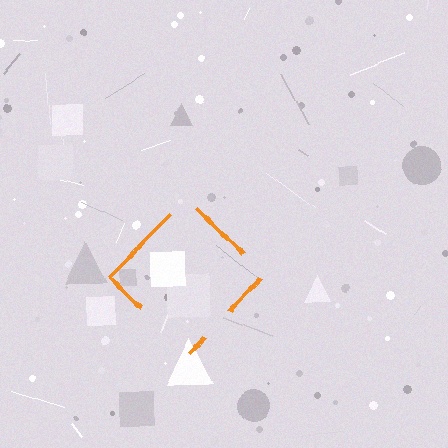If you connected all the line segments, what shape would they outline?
They would outline a diamond.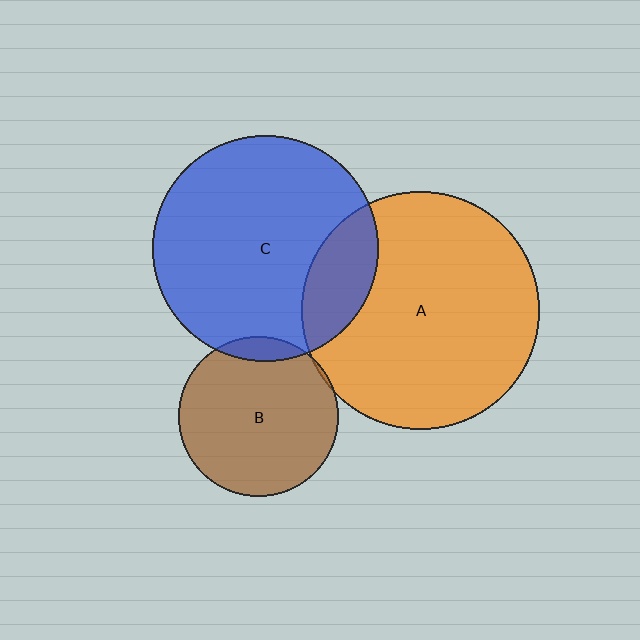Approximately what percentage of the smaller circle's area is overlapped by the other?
Approximately 5%.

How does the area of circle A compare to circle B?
Approximately 2.2 times.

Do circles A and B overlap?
Yes.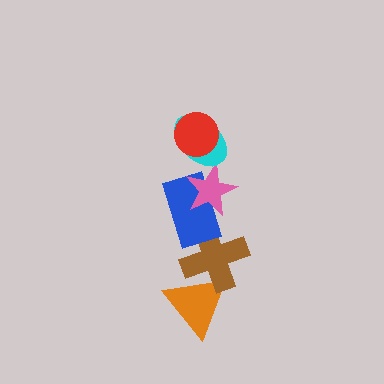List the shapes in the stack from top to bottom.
From top to bottom: the red circle, the cyan ellipse, the pink star, the blue rectangle, the brown cross, the orange triangle.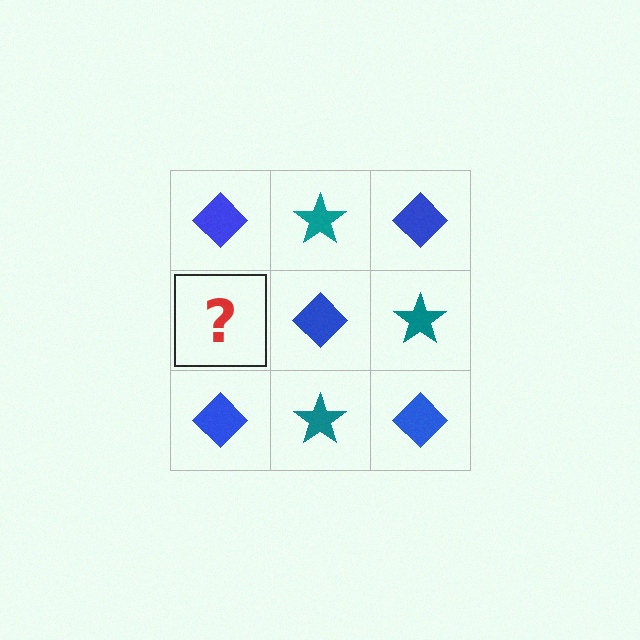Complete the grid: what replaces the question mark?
The question mark should be replaced with a teal star.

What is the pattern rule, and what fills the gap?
The rule is that it alternates blue diamond and teal star in a checkerboard pattern. The gap should be filled with a teal star.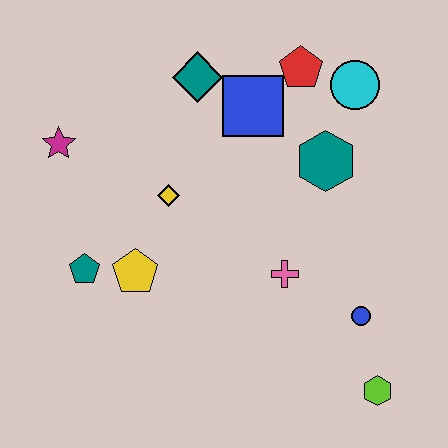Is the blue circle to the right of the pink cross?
Yes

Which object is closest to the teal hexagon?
The cyan circle is closest to the teal hexagon.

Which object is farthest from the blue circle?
The magenta star is farthest from the blue circle.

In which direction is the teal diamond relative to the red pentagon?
The teal diamond is to the left of the red pentagon.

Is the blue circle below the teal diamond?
Yes